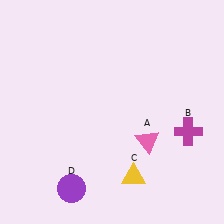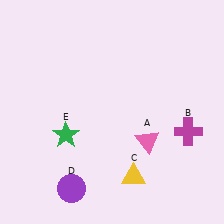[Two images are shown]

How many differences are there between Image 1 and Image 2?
There is 1 difference between the two images.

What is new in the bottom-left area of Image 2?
A green star (E) was added in the bottom-left area of Image 2.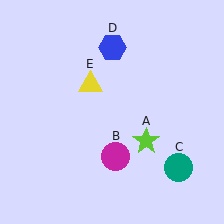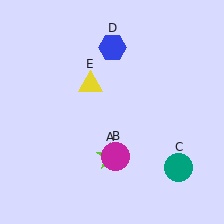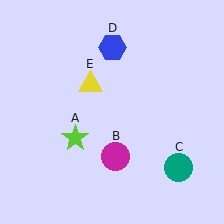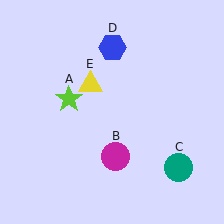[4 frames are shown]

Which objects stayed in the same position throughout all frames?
Magenta circle (object B) and teal circle (object C) and blue hexagon (object D) and yellow triangle (object E) remained stationary.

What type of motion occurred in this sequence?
The lime star (object A) rotated clockwise around the center of the scene.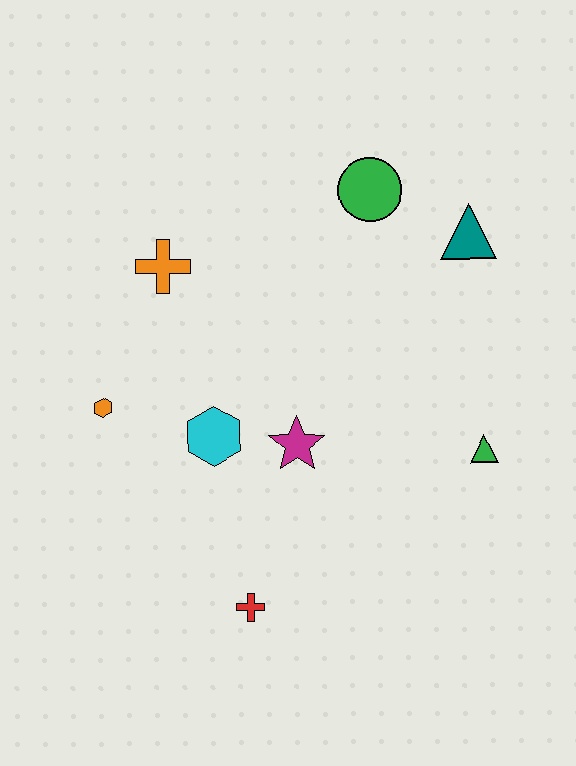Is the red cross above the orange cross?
No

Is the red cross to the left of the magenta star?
Yes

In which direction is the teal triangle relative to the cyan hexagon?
The teal triangle is to the right of the cyan hexagon.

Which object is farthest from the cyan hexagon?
The teal triangle is farthest from the cyan hexagon.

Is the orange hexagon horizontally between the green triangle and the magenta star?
No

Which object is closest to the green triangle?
The magenta star is closest to the green triangle.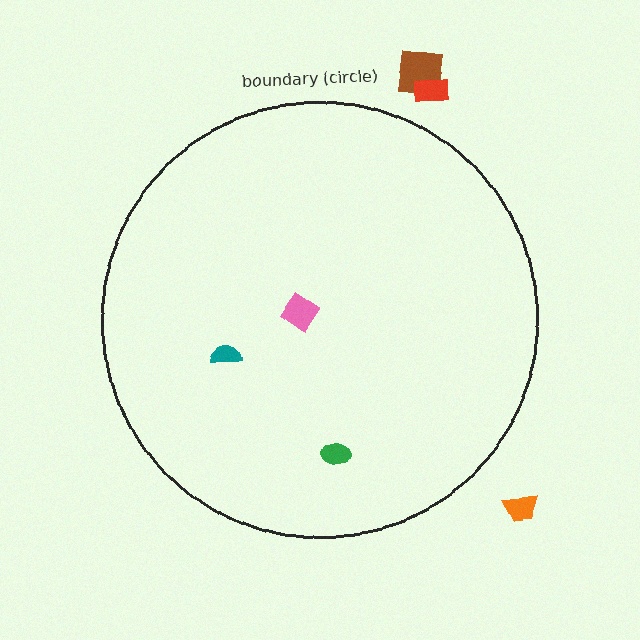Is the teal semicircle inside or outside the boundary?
Inside.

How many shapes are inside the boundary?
3 inside, 3 outside.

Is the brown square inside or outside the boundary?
Outside.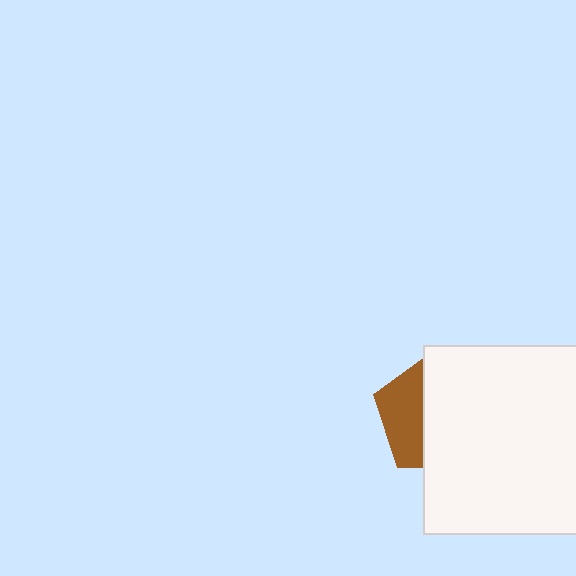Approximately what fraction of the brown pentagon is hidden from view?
Roughly 63% of the brown pentagon is hidden behind the white rectangle.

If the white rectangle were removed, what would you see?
You would see the complete brown pentagon.